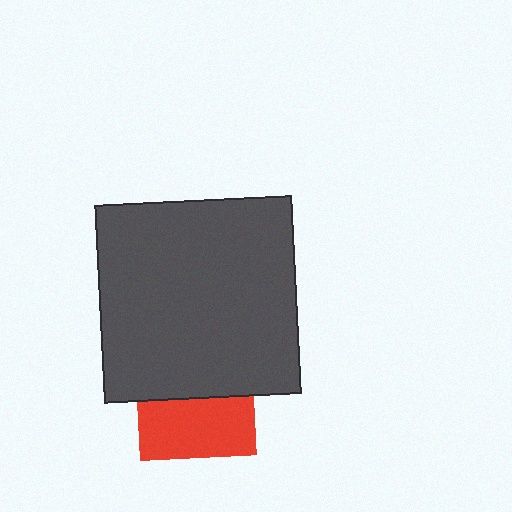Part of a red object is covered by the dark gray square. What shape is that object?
It is a square.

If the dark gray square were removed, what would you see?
You would see the complete red square.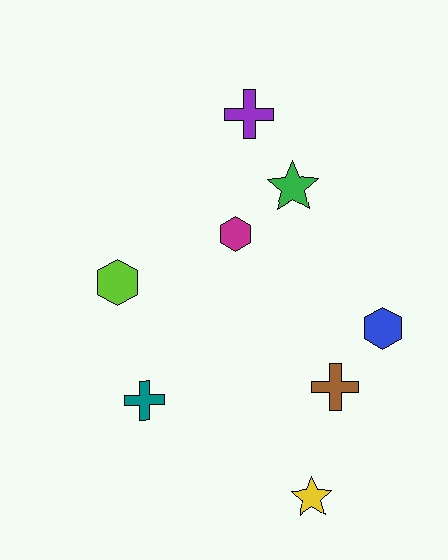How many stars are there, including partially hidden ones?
There are 2 stars.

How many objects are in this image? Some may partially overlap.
There are 8 objects.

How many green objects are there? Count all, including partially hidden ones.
There is 1 green object.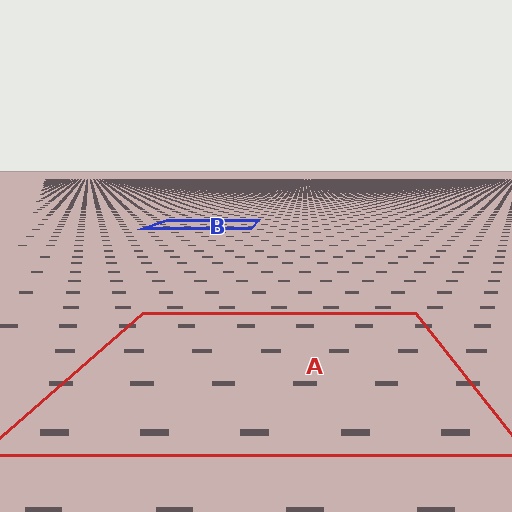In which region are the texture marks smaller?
The texture marks are smaller in region B, because it is farther away.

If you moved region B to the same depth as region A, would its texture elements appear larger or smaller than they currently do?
They would appear larger. At a closer depth, the same texture elements are projected at a bigger on-screen size.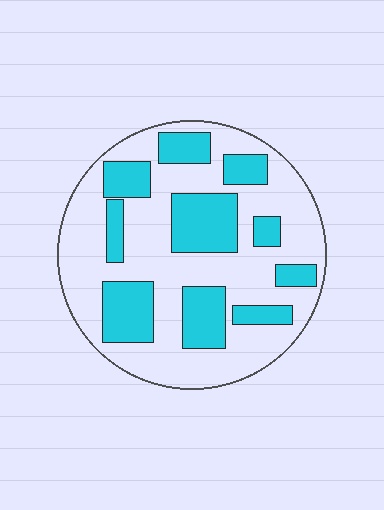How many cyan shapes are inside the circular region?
10.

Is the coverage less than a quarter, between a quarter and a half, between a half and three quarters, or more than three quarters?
Between a quarter and a half.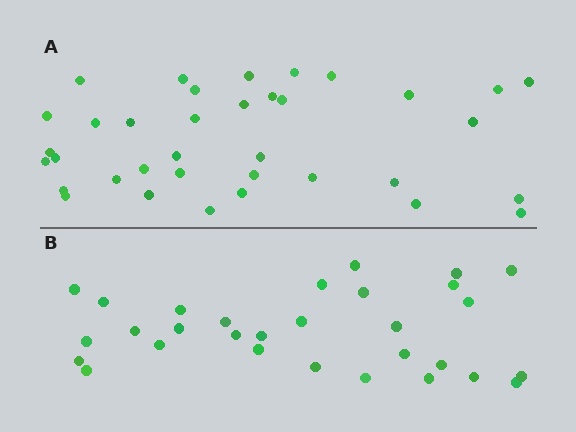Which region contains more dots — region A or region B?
Region A (the top region) has more dots.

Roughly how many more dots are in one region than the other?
Region A has about 6 more dots than region B.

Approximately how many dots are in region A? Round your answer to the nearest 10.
About 40 dots. (The exact count is 36, which rounds to 40.)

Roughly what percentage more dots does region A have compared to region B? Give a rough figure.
About 20% more.